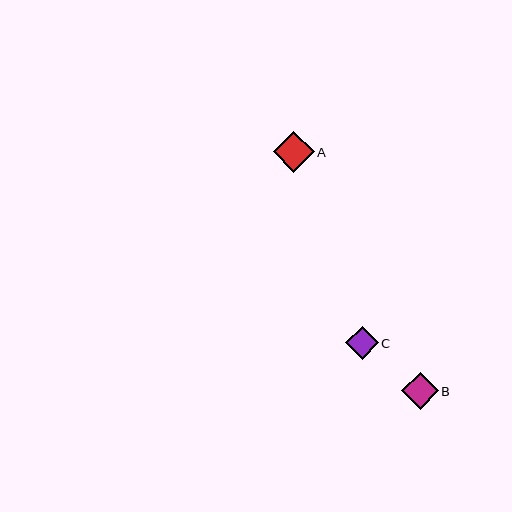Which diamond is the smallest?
Diamond C is the smallest with a size of approximately 33 pixels.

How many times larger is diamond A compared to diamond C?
Diamond A is approximately 1.2 times the size of diamond C.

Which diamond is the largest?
Diamond A is the largest with a size of approximately 41 pixels.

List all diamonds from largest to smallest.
From largest to smallest: A, B, C.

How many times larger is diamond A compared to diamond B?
Diamond A is approximately 1.1 times the size of diamond B.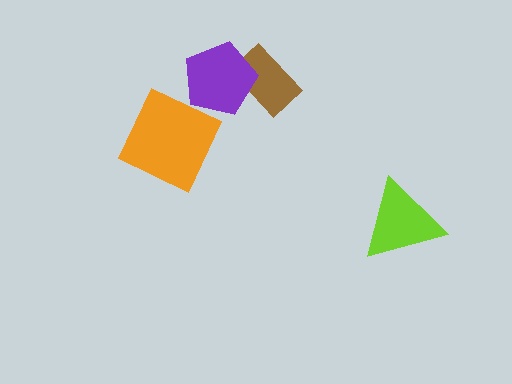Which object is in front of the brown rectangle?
The purple pentagon is in front of the brown rectangle.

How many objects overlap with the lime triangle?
0 objects overlap with the lime triangle.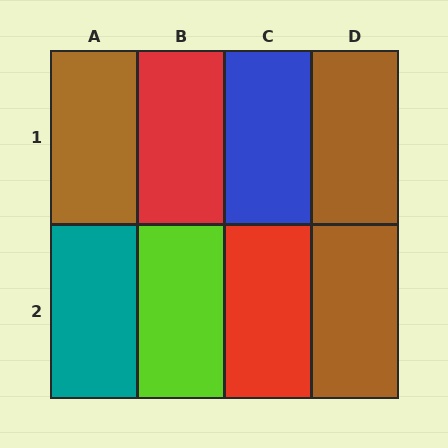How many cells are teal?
1 cell is teal.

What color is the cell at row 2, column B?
Lime.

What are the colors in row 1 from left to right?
Brown, red, blue, brown.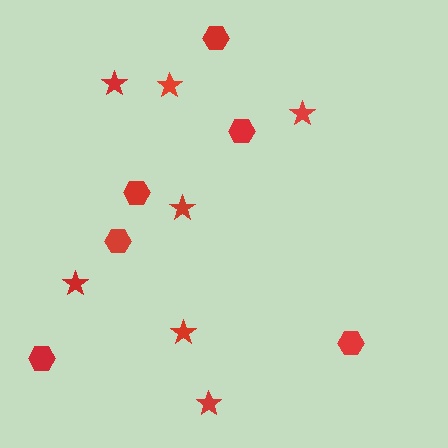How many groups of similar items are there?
There are 2 groups: one group of stars (7) and one group of hexagons (6).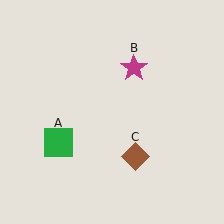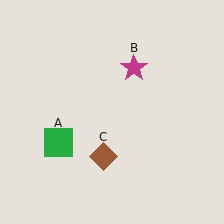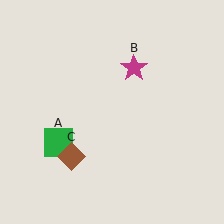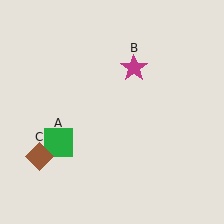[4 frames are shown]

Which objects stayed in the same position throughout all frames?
Green square (object A) and magenta star (object B) remained stationary.